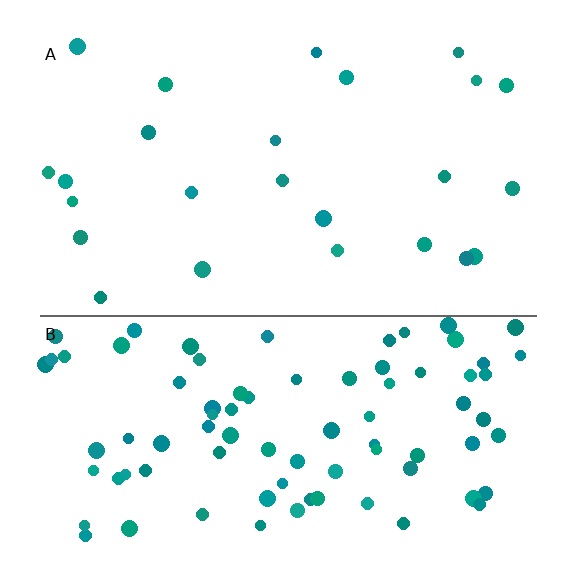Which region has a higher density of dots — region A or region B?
B (the bottom).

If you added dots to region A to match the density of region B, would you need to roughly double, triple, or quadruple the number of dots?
Approximately triple.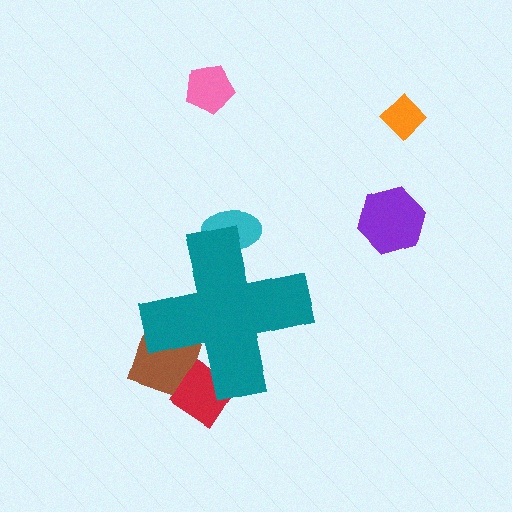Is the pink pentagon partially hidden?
No, the pink pentagon is fully visible.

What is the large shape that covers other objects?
A teal cross.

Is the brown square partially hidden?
Yes, the brown square is partially hidden behind the teal cross.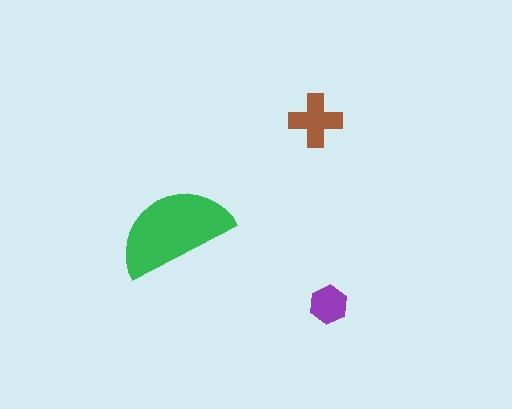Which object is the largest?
The green semicircle.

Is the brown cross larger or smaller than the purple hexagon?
Larger.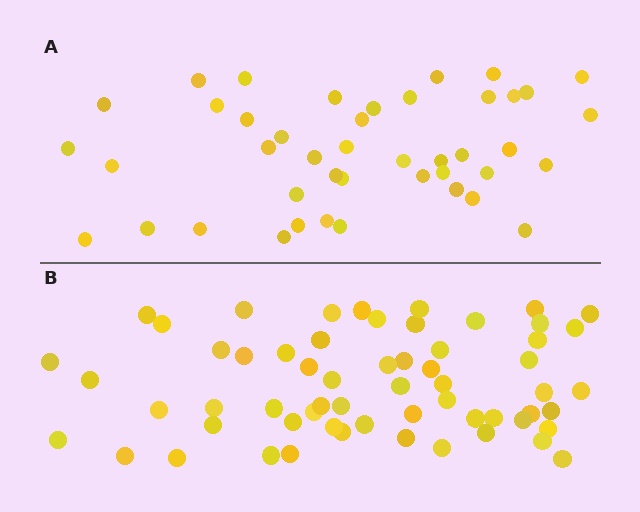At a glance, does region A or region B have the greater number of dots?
Region B (the bottom region) has more dots.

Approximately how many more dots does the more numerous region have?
Region B has approximately 15 more dots than region A.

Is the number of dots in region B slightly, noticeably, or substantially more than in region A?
Region B has noticeably more, but not dramatically so. The ratio is roughly 1.4 to 1.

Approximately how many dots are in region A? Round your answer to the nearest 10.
About 40 dots. (The exact count is 43, which rounds to 40.)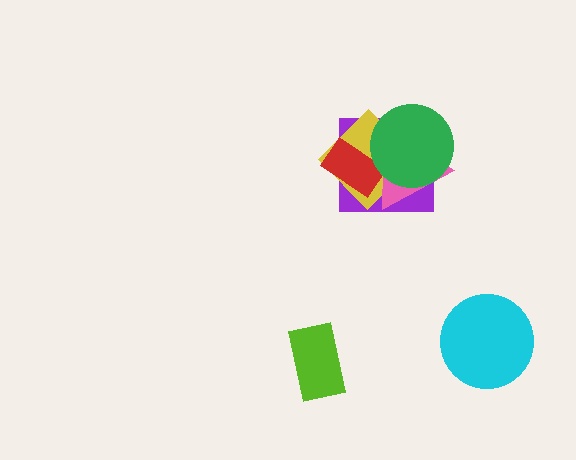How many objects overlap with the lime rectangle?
0 objects overlap with the lime rectangle.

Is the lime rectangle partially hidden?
No, no other shape covers it.